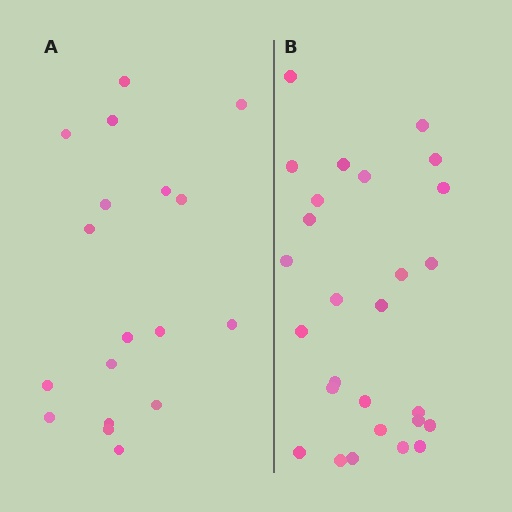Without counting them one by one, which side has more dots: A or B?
Region B (the right region) has more dots.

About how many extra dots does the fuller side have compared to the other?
Region B has roughly 8 or so more dots than region A.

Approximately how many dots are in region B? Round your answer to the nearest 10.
About 30 dots. (The exact count is 27, which rounds to 30.)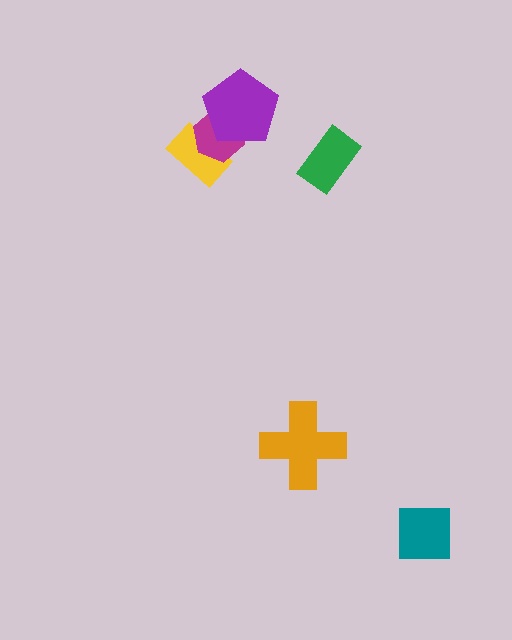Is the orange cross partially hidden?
No, no other shape covers it.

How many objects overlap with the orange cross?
0 objects overlap with the orange cross.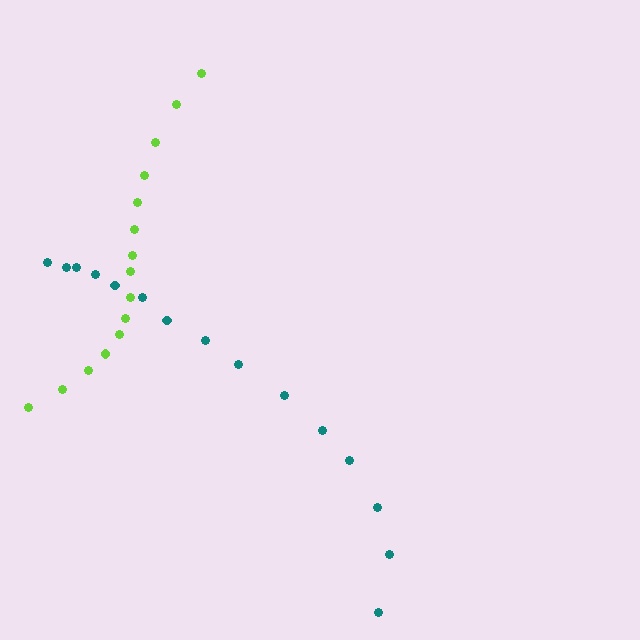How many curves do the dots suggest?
There are 2 distinct paths.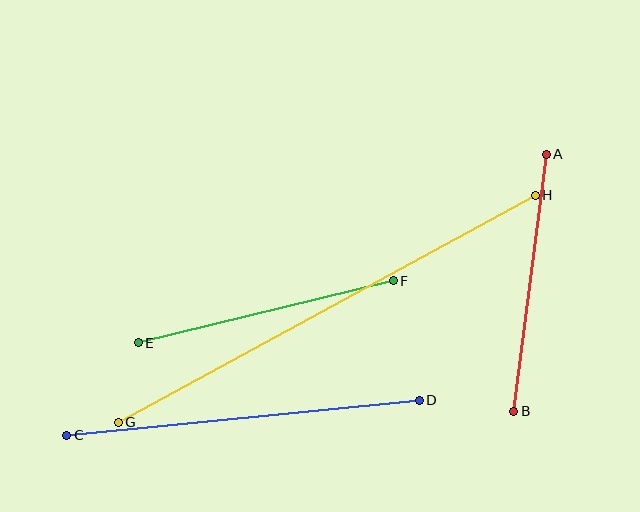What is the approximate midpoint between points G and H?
The midpoint is at approximately (327, 309) pixels.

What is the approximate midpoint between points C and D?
The midpoint is at approximately (243, 418) pixels.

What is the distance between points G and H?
The distance is approximately 475 pixels.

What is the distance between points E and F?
The distance is approximately 263 pixels.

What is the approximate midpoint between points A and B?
The midpoint is at approximately (530, 283) pixels.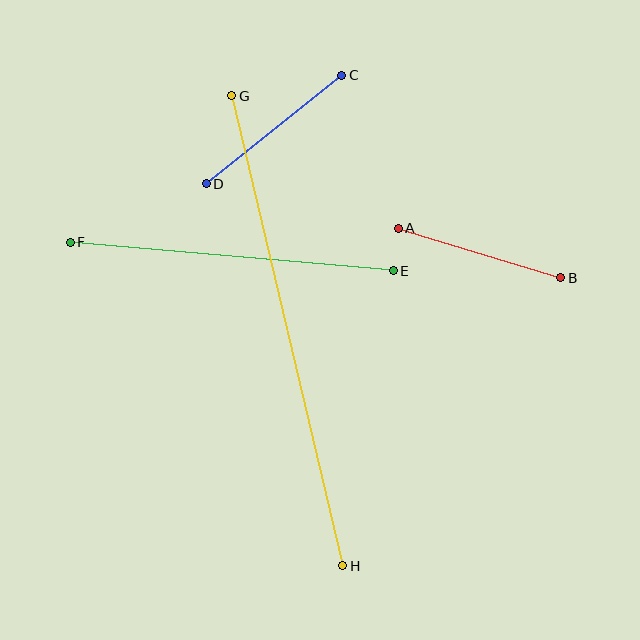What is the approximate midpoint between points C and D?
The midpoint is at approximately (274, 129) pixels.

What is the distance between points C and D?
The distance is approximately 174 pixels.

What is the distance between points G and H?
The distance is approximately 483 pixels.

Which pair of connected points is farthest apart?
Points G and H are farthest apart.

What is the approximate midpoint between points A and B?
The midpoint is at approximately (480, 253) pixels.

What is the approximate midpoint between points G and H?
The midpoint is at approximately (287, 331) pixels.